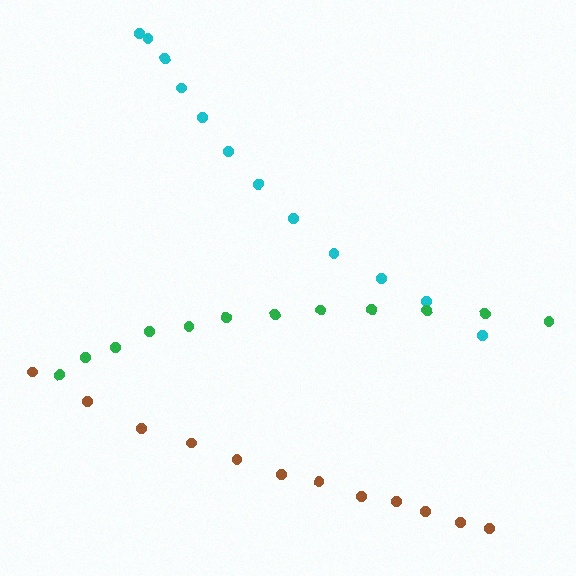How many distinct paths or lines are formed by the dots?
There are 3 distinct paths.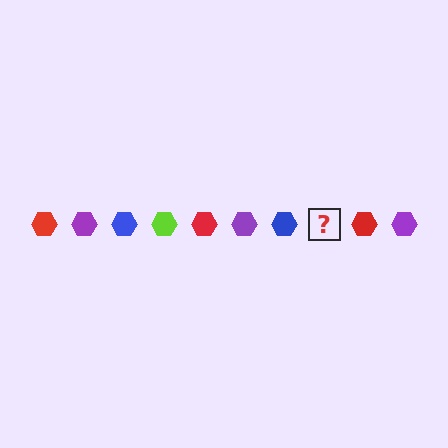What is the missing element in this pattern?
The missing element is a lime hexagon.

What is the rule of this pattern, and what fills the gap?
The rule is that the pattern cycles through red, purple, blue, lime hexagons. The gap should be filled with a lime hexagon.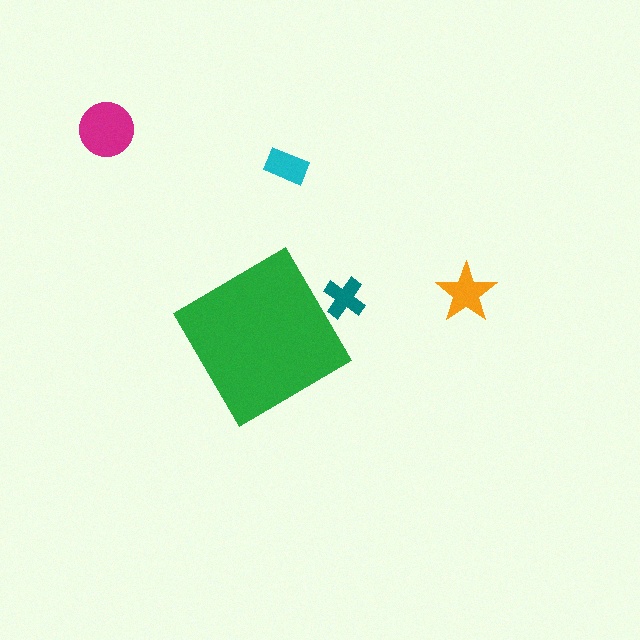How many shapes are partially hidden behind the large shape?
1 shape is partially hidden.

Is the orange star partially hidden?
No, the orange star is fully visible.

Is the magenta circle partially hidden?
No, the magenta circle is fully visible.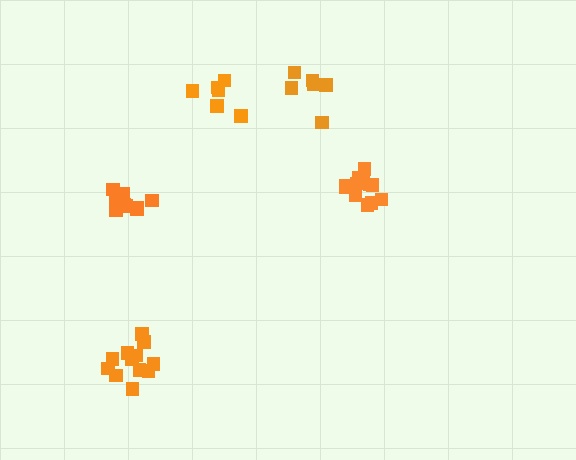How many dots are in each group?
Group 1: 12 dots, Group 2: 12 dots, Group 3: 11 dots, Group 4: 6 dots, Group 5: 6 dots (47 total).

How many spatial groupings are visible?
There are 5 spatial groupings.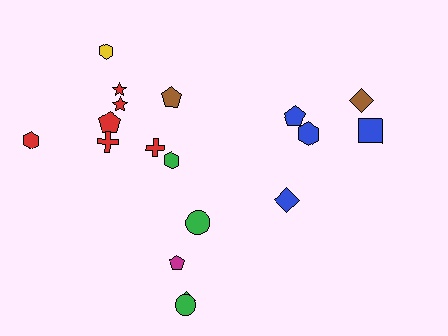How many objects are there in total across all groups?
There are 18 objects.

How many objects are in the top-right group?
There are 5 objects.